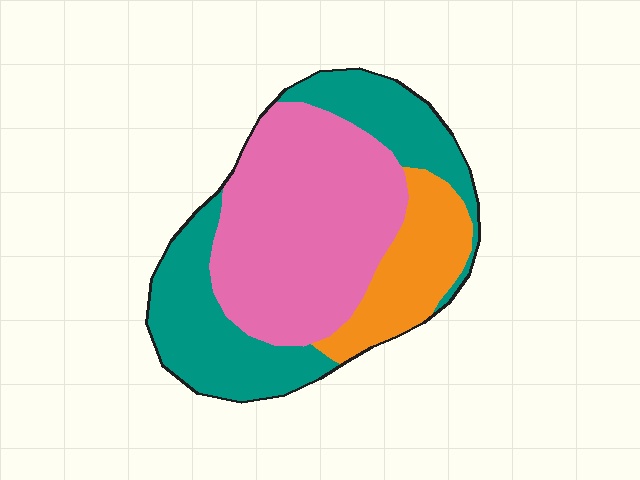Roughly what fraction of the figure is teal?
Teal takes up between a third and a half of the figure.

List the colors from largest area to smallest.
From largest to smallest: pink, teal, orange.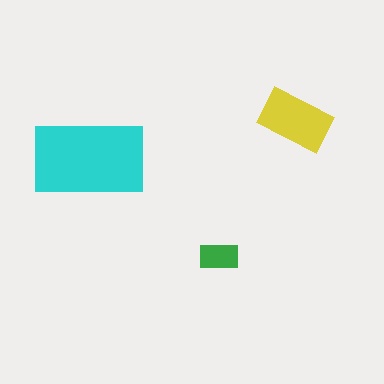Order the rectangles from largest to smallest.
the cyan one, the yellow one, the green one.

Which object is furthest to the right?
The yellow rectangle is rightmost.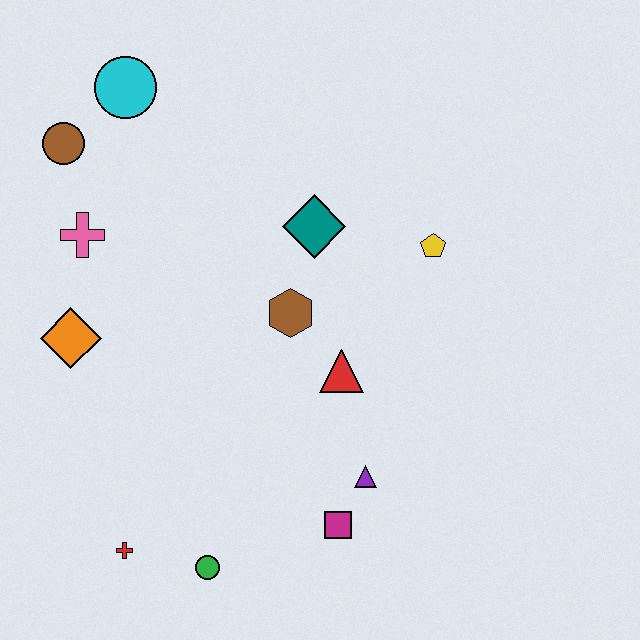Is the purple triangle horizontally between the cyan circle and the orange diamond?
No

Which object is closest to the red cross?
The green circle is closest to the red cross.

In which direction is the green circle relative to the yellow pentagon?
The green circle is below the yellow pentagon.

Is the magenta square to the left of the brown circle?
No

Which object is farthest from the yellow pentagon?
The red cross is farthest from the yellow pentagon.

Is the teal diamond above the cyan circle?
No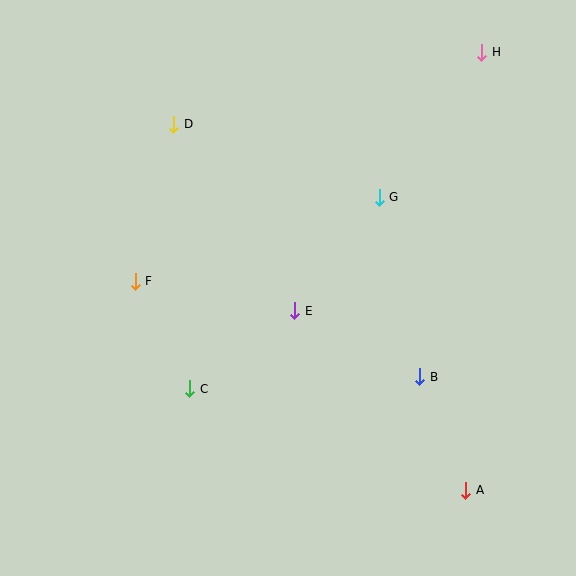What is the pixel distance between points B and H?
The distance between B and H is 331 pixels.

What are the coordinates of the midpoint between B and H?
The midpoint between B and H is at (451, 215).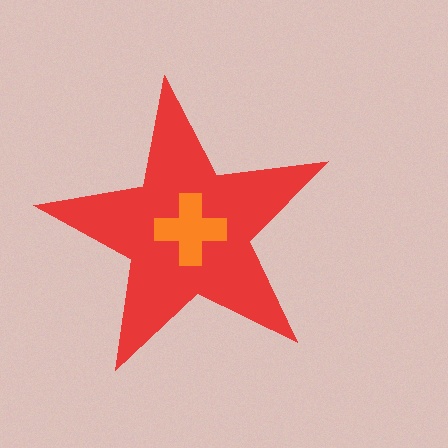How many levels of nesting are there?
2.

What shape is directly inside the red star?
The orange cross.